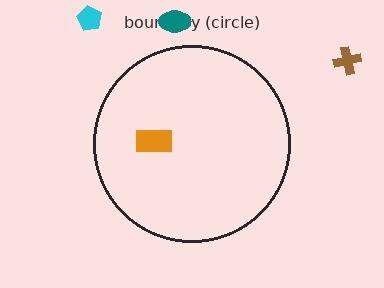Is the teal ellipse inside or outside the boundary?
Outside.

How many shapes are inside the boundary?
1 inside, 3 outside.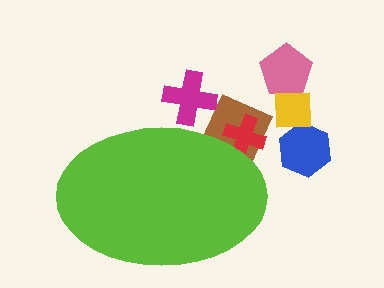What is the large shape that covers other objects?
A lime ellipse.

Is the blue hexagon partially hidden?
No, the blue hexagon is fully visible.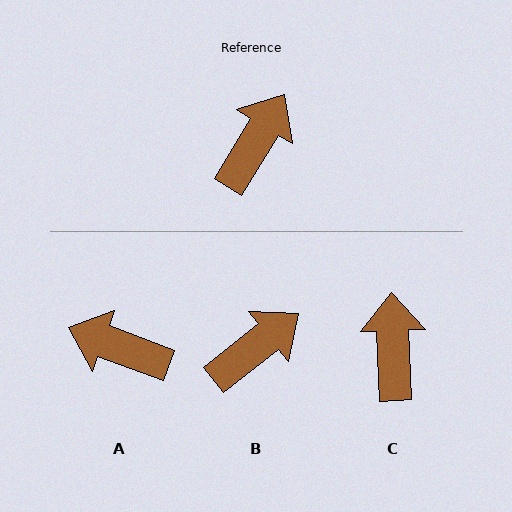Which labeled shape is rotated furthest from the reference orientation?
A, about 101 degrees away.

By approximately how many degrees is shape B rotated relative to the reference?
Approximately 20 degrees clockwise.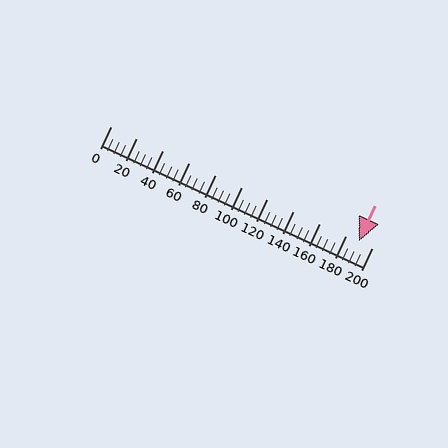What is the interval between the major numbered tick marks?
The major tick marks are spaced 20 units apart.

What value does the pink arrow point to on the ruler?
The pink arrow points to approximately 190.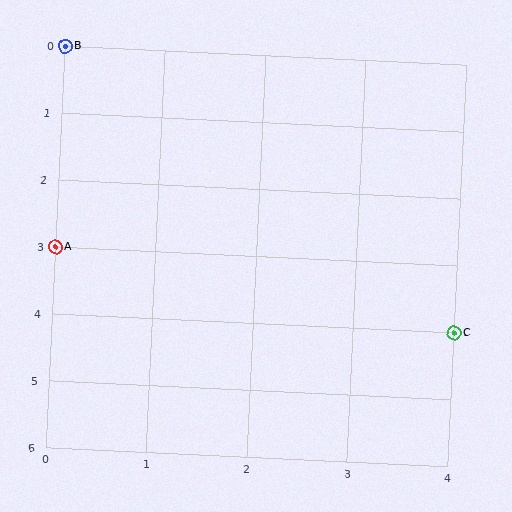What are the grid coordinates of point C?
Point C is at grid coordinates (4, 4).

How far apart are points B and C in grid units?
Points B and C are 4 columns and 4 rows apart (about 5.7 grid units diagonally).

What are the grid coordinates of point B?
Point B is at grid coordinates (0, 0).